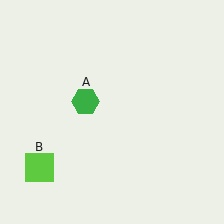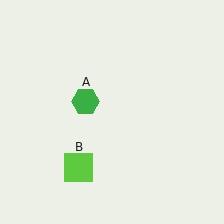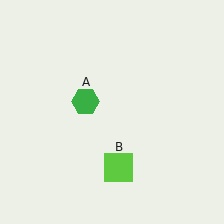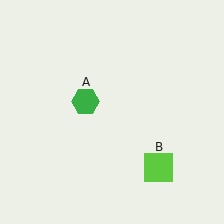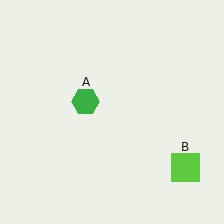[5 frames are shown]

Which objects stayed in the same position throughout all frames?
Green hexagon (object A) remained stationary.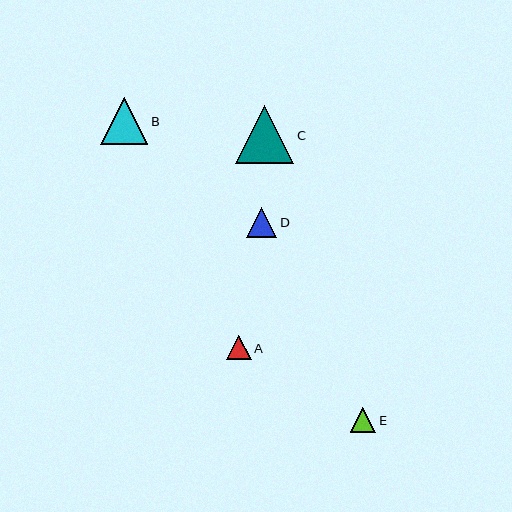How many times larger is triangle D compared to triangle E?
Triangle D is approximately 1.2 times the size of triangle E.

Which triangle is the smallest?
Triangle A is the smallest with a size of approximately 24 pixels.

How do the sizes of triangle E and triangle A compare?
Triangle E and triangle A are approximately the same size.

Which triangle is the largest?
Triangle C is the largest with a size of approximately 59 pixels.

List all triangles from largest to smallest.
From largest to smallest: C, B, D, E, A.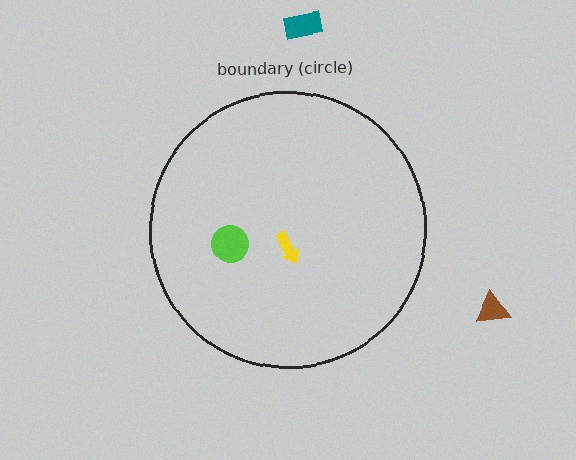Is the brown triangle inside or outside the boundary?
Outside.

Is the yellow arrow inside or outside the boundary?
Inside.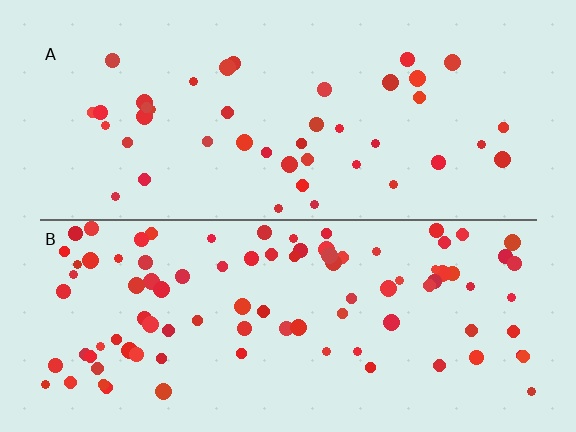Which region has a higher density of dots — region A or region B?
B (the bottom).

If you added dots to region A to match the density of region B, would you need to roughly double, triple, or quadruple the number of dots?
Approximately double.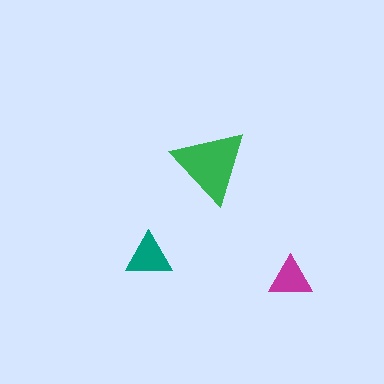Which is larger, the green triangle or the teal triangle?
The green one.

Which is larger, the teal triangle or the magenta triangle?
The teal one.